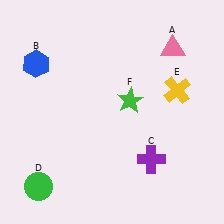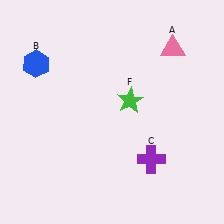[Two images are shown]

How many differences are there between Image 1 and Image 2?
There are 2 differences between the two images.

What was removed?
The green circle (D), the yellow cross (E) were removed in Image 2.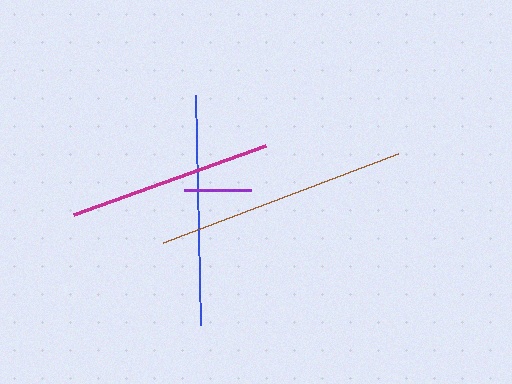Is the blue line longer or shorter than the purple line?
The blue line is longer than the purple line.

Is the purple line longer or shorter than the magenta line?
The magenta line is longer than the purple line.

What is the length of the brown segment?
The brown segment is approximately 252 pixels long.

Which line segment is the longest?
The brown line is the longest at approximately 252 pixels.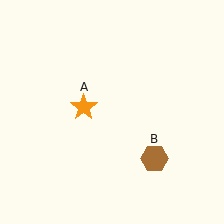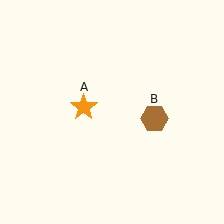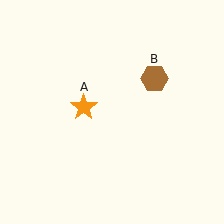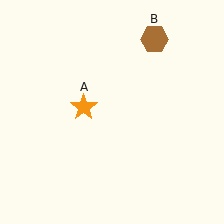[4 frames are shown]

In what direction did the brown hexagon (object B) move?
The brown hexagon (object B) moved up.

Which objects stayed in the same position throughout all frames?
Orange star (object A) remained stationary.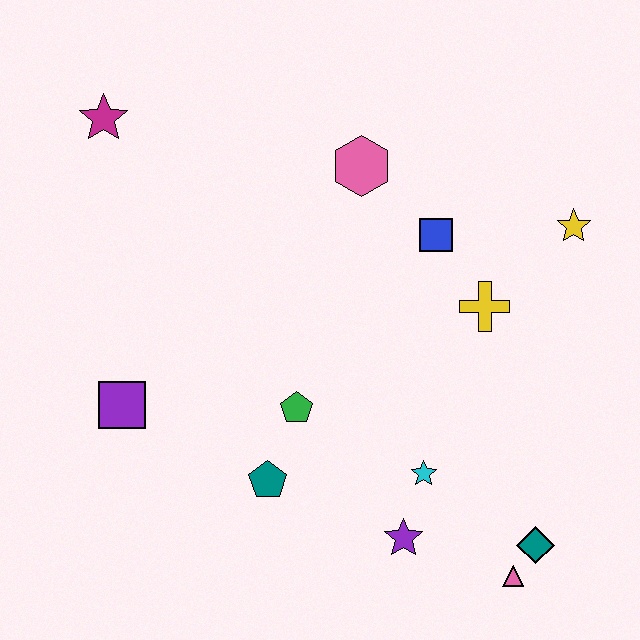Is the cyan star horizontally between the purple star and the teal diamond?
Yes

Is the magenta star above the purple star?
Yes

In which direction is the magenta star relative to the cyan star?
The magenta star is above the cyan star.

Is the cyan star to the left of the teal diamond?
Yes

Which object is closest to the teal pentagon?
The green pentagon is closest to the teal pentagon.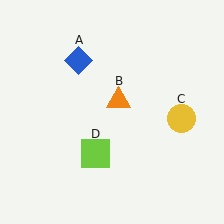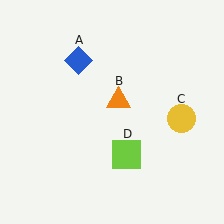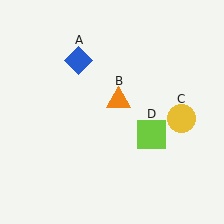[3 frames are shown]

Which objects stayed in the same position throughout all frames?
Blue diamond (object A) and orange triangle (object B) and yellow circle (object C) remained stationary.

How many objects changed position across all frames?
1 object changed position: lime square (object D).